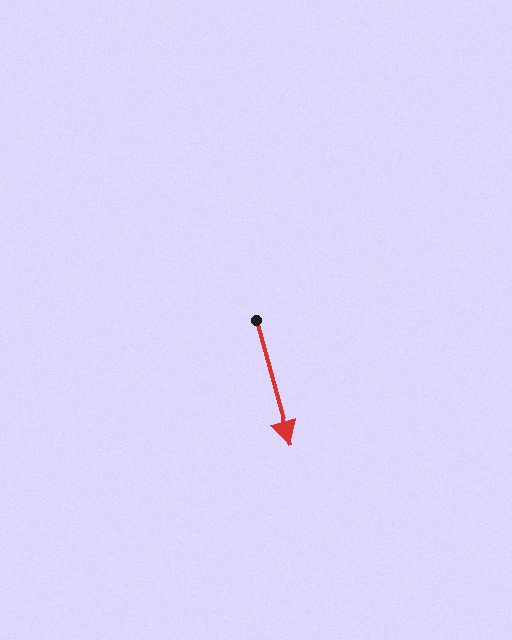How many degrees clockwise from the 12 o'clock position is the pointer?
Approximately 165 degrees.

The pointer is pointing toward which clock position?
Roughly 5 o'clock.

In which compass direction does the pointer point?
South.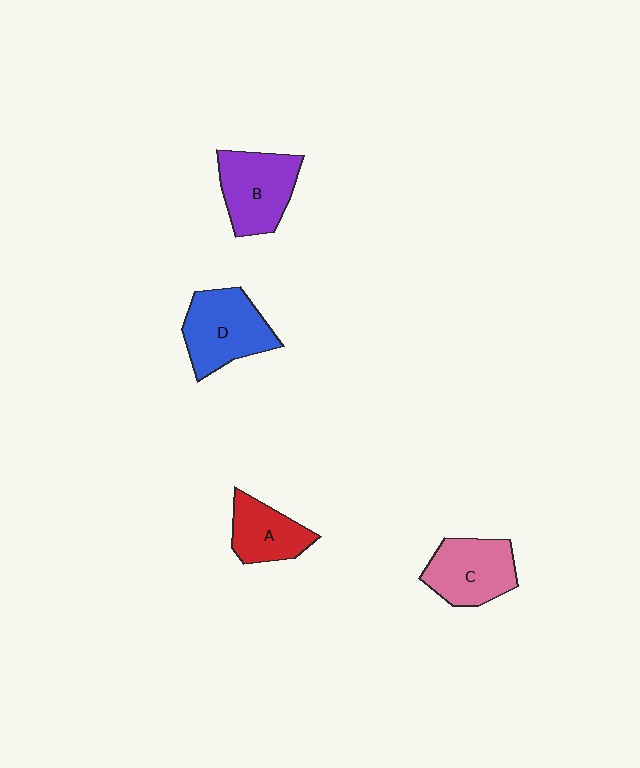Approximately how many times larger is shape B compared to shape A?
Approximately 1.4 times.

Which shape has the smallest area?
Shape A (red).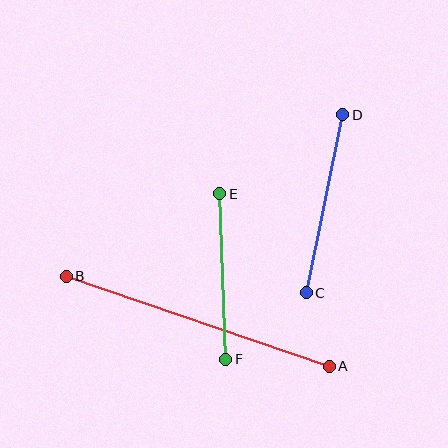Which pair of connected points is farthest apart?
Points A and B are farthest apart.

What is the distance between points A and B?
The distance is approximately 278 pixels.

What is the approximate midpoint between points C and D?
The midpoint is at approximately (324, 204) pixels.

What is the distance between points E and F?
The distance is approximately 166 pixels.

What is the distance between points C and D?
The distance is approximately 182 pixels.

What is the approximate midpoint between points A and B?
The midpoint is at approximately (198, 321) pixels.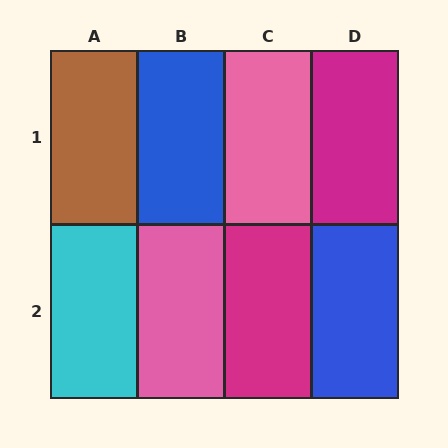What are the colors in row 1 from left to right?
Brown, blue, pink, magenta.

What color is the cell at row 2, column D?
Blue.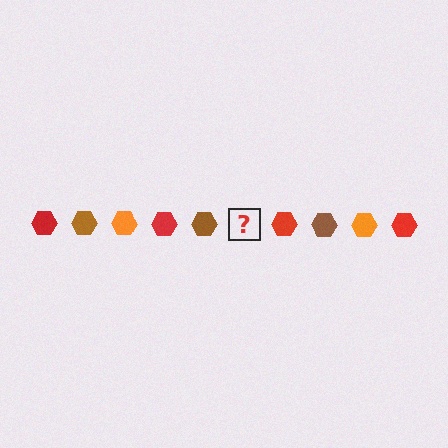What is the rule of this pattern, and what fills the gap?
The rule is that the pattern cycles through red, brown, orange hexagons. The gap should be filled with an orange hexagon.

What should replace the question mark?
The question mark should be replaced with an orange hexagon.